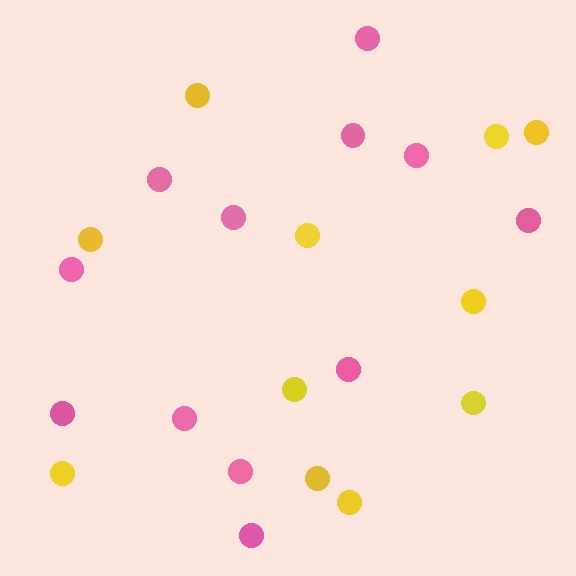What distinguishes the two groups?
There are 2 groups: one group of pink circles (12) and one group of yellow circles (11).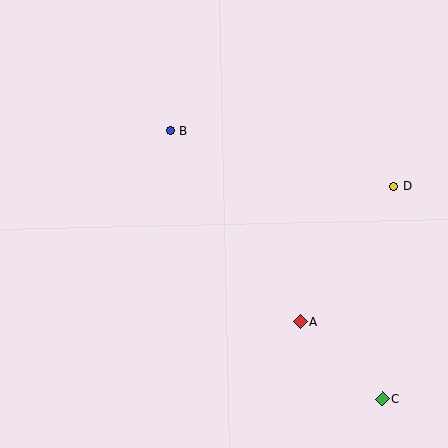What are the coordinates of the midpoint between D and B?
The midpoint between D and B is at (282, 159).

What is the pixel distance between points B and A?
The distance between B and A is 231 pixels.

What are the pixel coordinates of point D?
Point D is at (394, 186).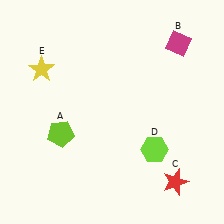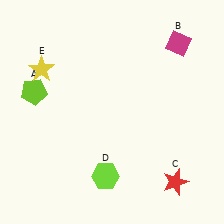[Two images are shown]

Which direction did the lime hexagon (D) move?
The lime hexagon (D) moved left.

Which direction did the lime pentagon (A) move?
The lime pentagon (A) moved up.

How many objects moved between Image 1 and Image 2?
2 objects moved between the two images.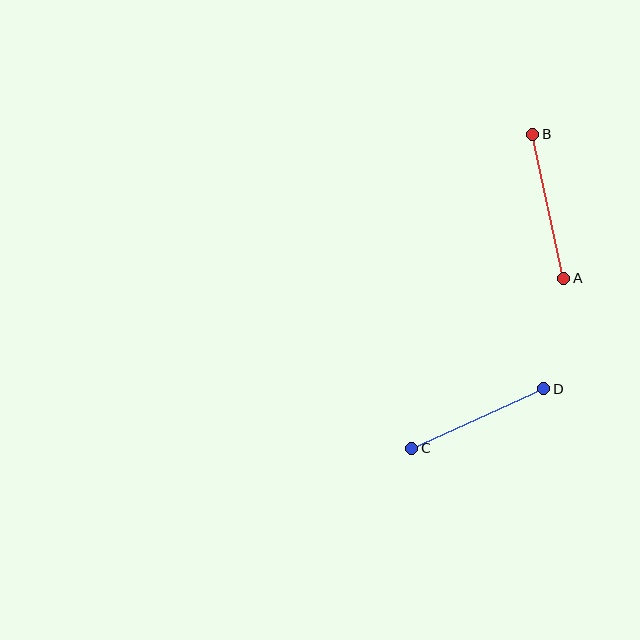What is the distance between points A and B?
The distance is approximately 147 pixels.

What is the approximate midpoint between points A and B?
The midpoint is at approximately (548, 206) pixels.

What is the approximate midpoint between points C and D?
The midpoint is at approximately (478, 419) pixels.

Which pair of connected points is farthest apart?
Points A and B are farthest apart.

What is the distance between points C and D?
The distance is approximately 145 pixels.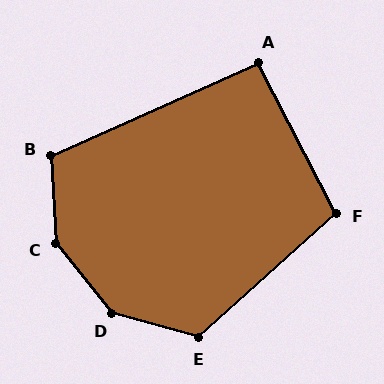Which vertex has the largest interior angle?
C, at approximately 144 degrees.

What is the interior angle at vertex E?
Approximately 123 degrees (obtuse).